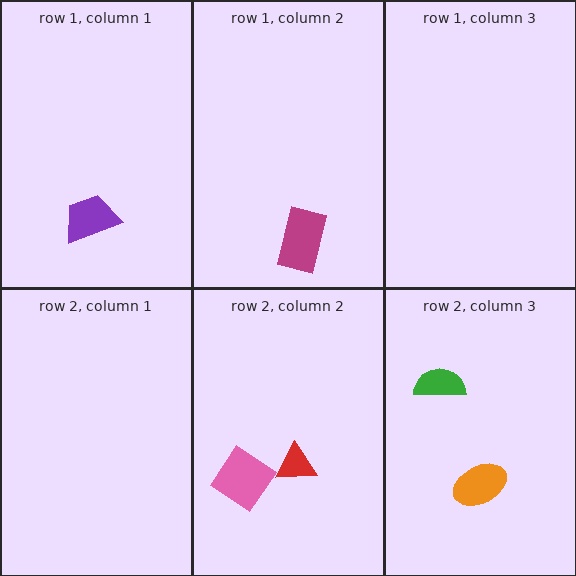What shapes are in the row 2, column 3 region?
The orange ellipse, the green semicircle.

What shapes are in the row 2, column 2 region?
The pink diamond, the red triangle.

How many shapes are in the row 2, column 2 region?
2.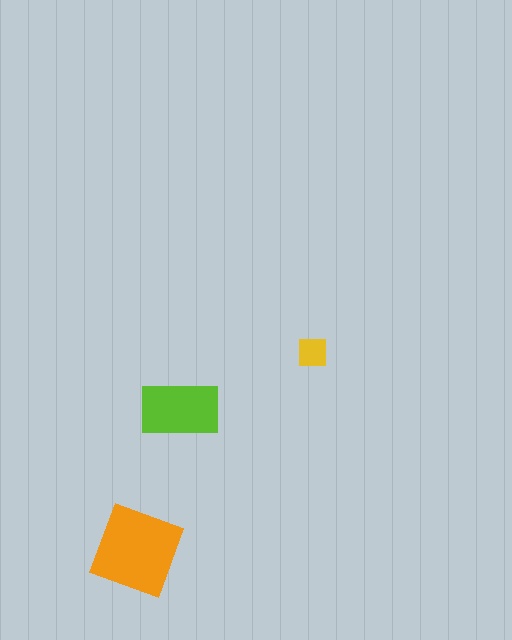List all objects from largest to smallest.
The orange diamond, the lime rectangle, the yellow square.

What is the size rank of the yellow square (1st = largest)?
3rd.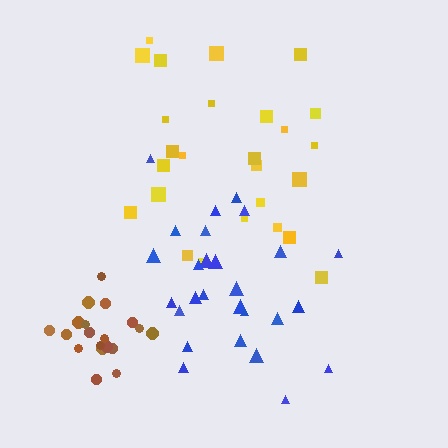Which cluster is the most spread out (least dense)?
Yellow.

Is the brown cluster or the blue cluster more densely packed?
Brown.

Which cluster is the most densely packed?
Brown.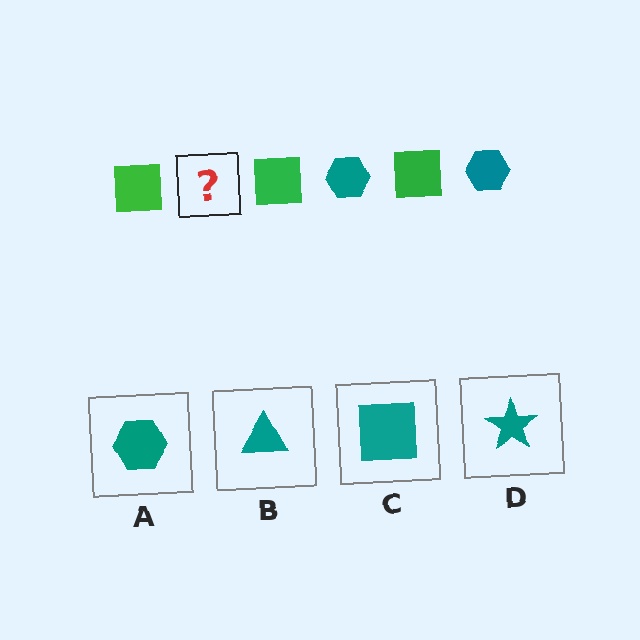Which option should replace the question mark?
Option A.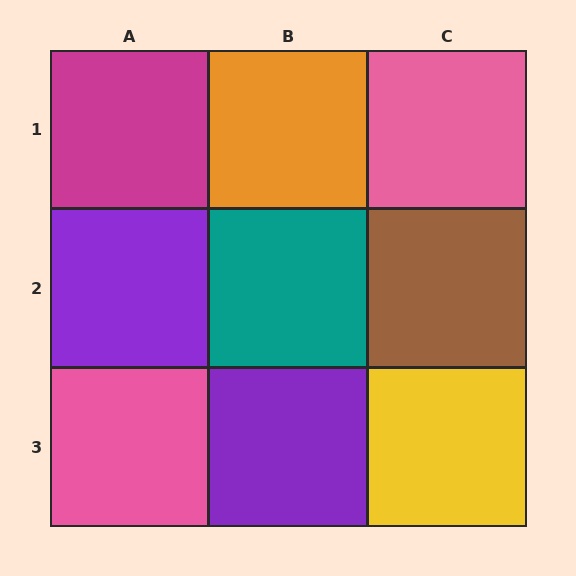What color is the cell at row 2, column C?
Brown.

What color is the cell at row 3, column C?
Yellow.